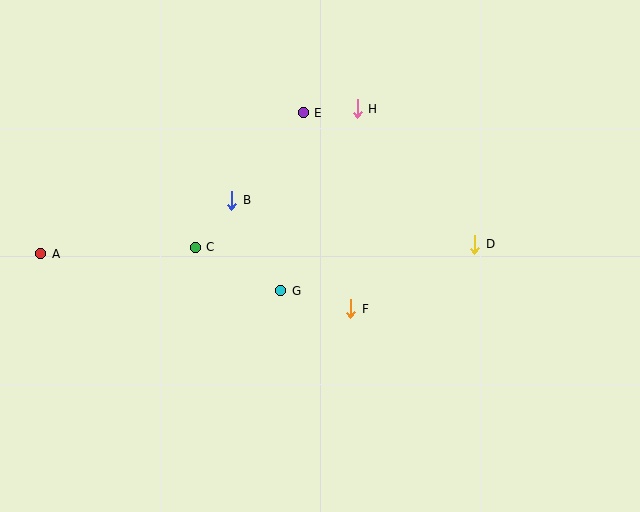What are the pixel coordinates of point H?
Point H is at (357, 109).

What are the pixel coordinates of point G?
Point G is at (281, 291).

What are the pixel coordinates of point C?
Point C is at (195, 247).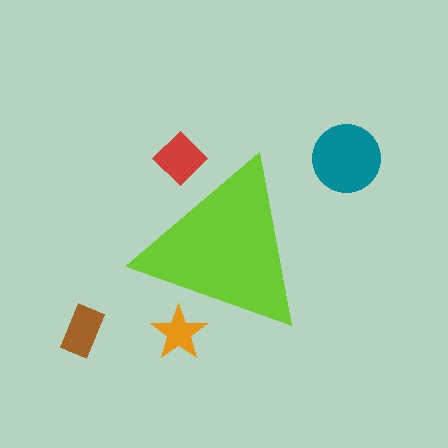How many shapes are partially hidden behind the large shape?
2 shapes are partially hidden.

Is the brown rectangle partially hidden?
No, the brown rectangle is fully visible.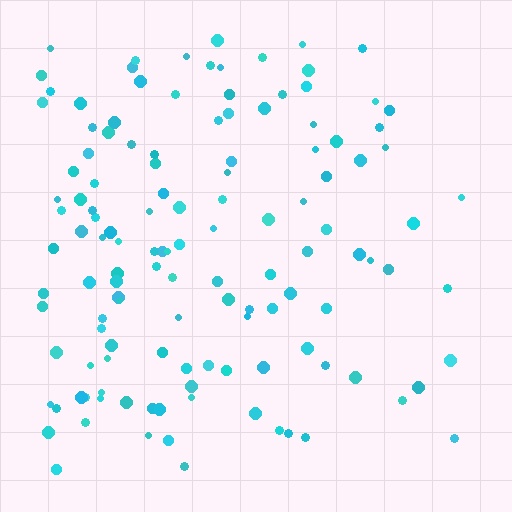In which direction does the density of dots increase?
From right to left, with the left side densest.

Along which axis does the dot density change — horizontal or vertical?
Horizontal.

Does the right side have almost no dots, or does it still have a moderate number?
Still a moderate number, just noticeably fewer than the left.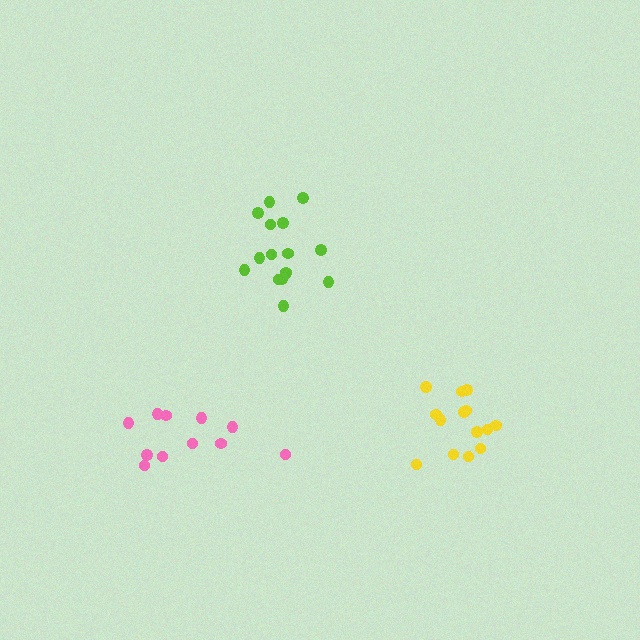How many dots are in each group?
Group 1: 16 dots, Group 2: 14 dots, Group 3: 11 dots (41 total).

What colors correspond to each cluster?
The clusters are colored: lime, yellow, pink.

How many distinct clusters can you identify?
There are 3 distinct clusters.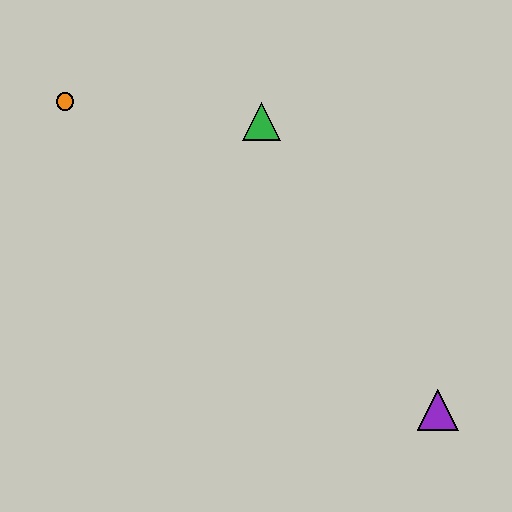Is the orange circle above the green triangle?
Yes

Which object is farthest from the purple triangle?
The orange circle is farthest from the purple triangle.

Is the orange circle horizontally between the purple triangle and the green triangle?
No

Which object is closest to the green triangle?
The orange circle is closest to the green triangle.